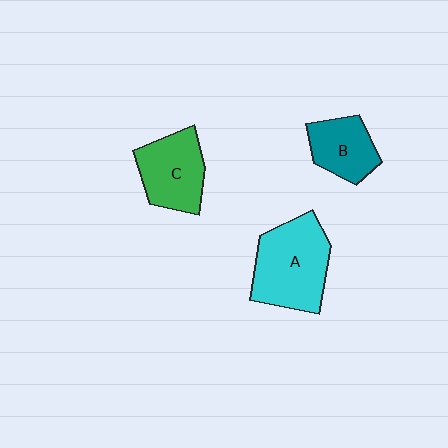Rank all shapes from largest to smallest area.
From largest to smallest: A (cyan), C (green), B (teal).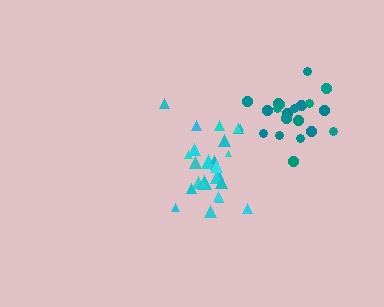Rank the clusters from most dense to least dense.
cyan, teal.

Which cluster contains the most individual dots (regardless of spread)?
Cyan (27).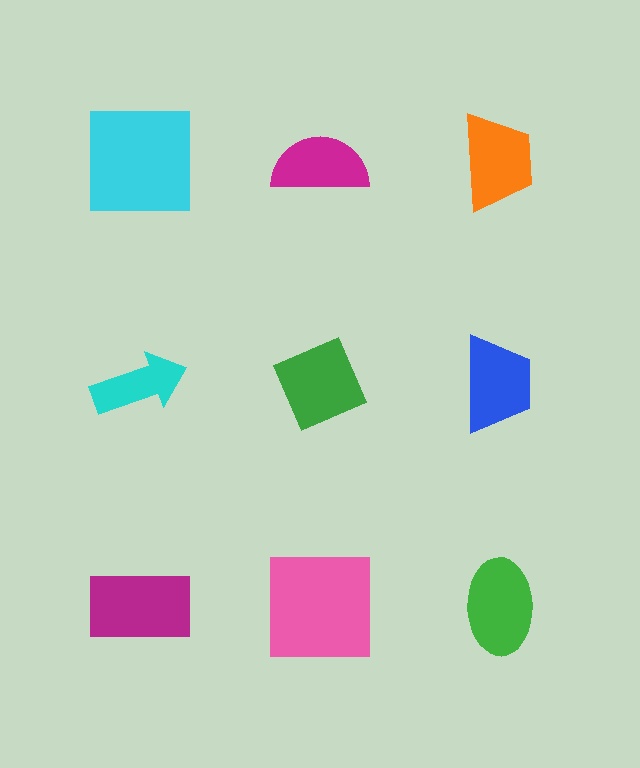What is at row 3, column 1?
A magenta rectangle.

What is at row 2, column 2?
A green diamond.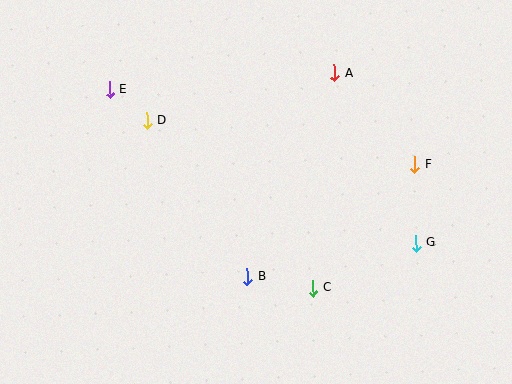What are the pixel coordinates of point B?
Point B is at (247, 277).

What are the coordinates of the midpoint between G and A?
The midpoint between G and A is at (375, 158).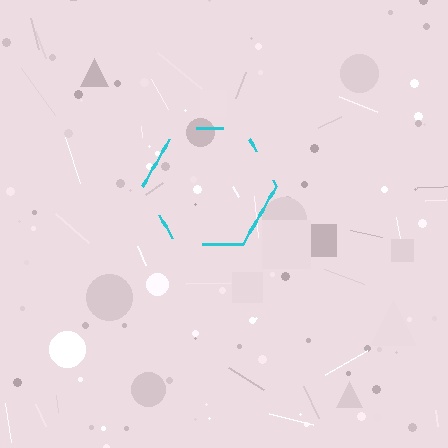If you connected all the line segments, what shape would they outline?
They would outline a hexagon.